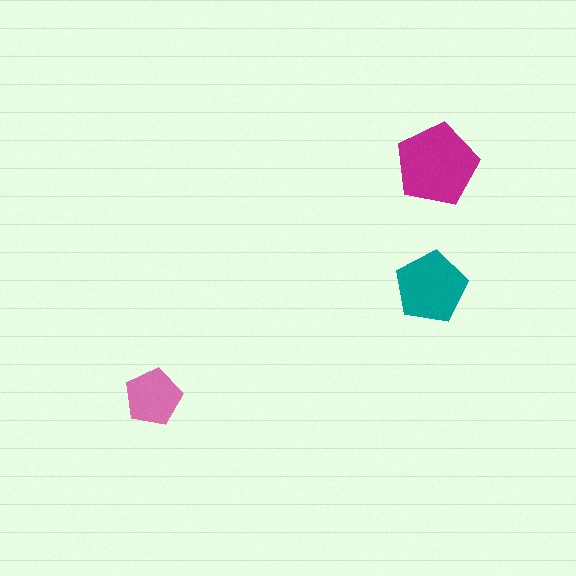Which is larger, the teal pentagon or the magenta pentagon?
The magenta one.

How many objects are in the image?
There are 3 objects in the image.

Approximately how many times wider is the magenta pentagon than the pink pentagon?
About 1.5 times wider.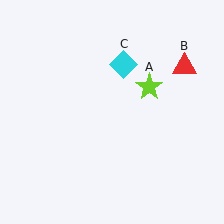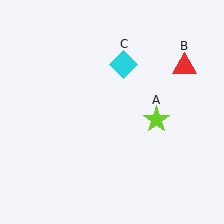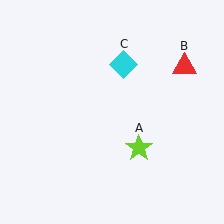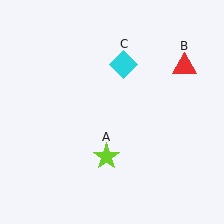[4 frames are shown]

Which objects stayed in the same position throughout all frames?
Red triangle (object B) and cyan diamond (object C) remained stationary.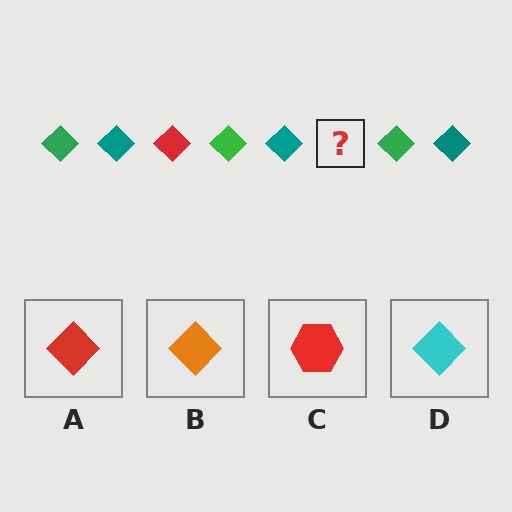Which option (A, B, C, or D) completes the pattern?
A.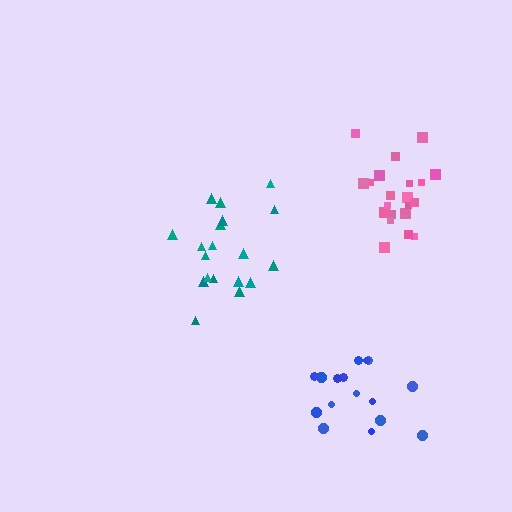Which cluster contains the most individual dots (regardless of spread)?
Pink (22).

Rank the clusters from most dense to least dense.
pink, blue, teal.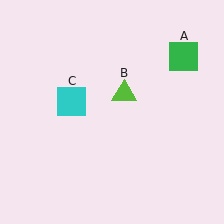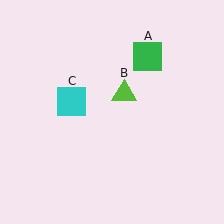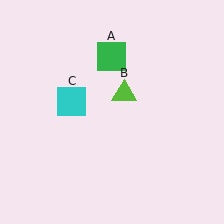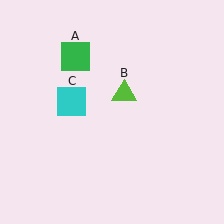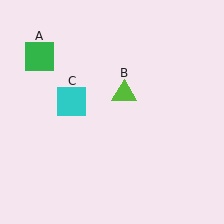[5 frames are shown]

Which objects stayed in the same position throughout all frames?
Lime triangle (object B) and cyan square (object C) remained stationary.